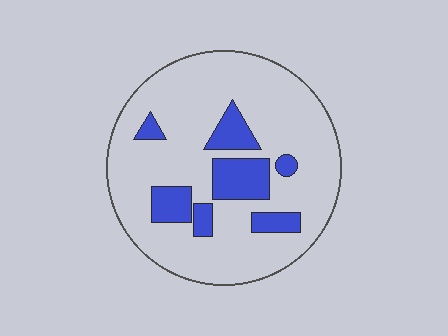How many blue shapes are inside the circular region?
7.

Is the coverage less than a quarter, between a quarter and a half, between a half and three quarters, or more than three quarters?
Less than a quarter.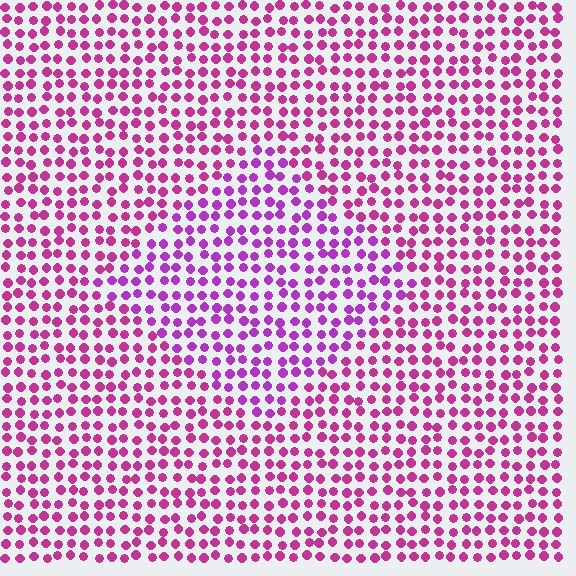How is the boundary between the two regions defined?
The boundary is defined purely by a slight shift in hue (about 26 degrees). Spacing, size, and orientation are identical on both sides.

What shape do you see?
I see a diamond.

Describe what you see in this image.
The image is filled with small magenta elements in a uniform arrangement. A diamond-shaped region is visible where the elements are tinted to a slightly different hue, forming a subtle color boundary.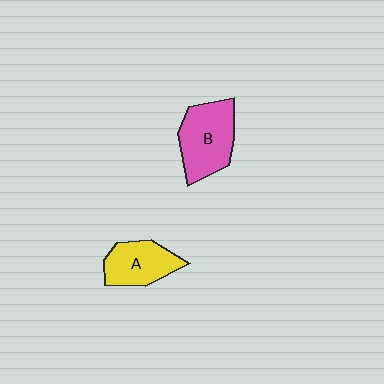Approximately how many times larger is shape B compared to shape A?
Approximately 1.3 times.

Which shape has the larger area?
Shape B (pink).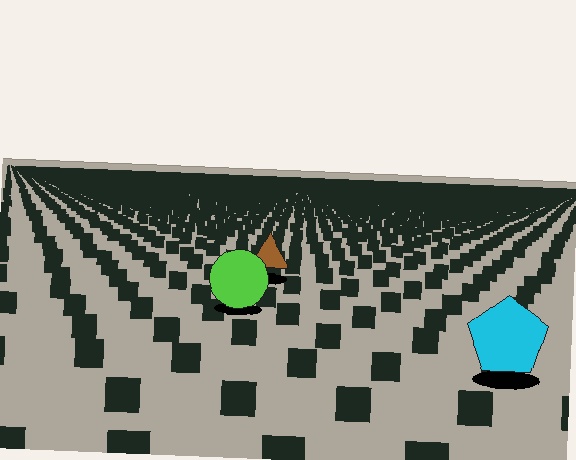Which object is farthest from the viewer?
The brown triangle is farthest from the viewer. It appears smaller and the ground texture around it is denser.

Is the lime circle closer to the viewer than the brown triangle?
Yes. The lime circle is closer — you can tell from the texture gradient: the ground texture is coarser near it.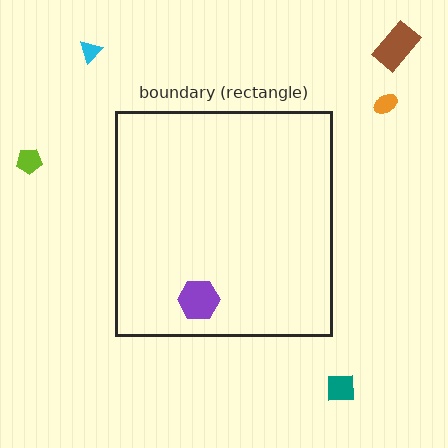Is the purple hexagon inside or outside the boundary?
Inside.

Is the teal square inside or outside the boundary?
Outside.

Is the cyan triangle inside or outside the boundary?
Outside.